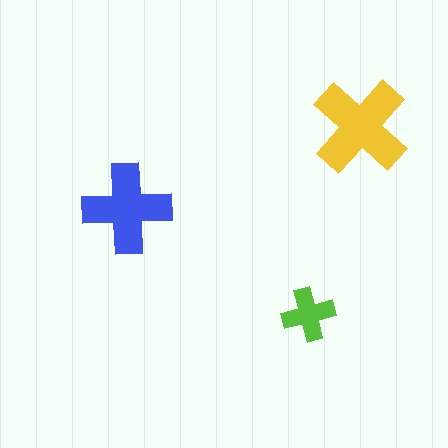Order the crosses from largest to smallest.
the yellow one, the blue one, the lime one.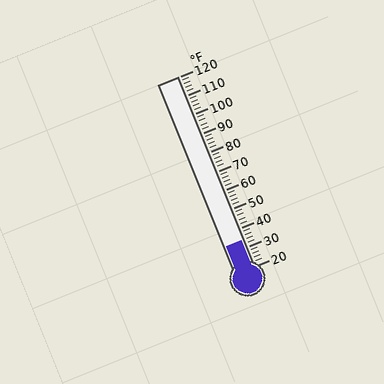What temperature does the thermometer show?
The thermometer shows approximately 34°F.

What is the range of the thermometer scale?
The thermometer scale ranges from 20°F to 120°F.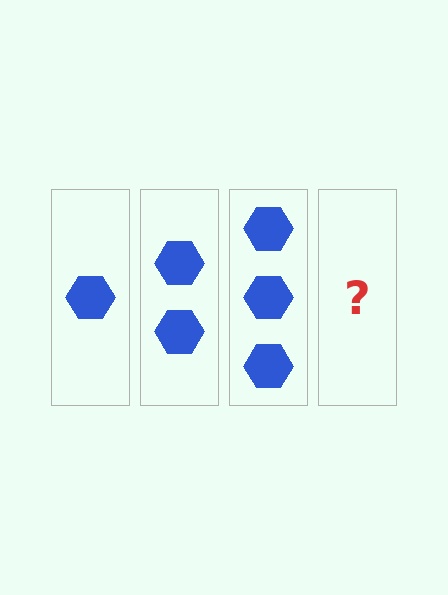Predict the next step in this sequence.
The next step is 4 hexagons.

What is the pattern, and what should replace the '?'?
The pattern is that each step adds one more hexagon. The '?' should be 4 hexagons.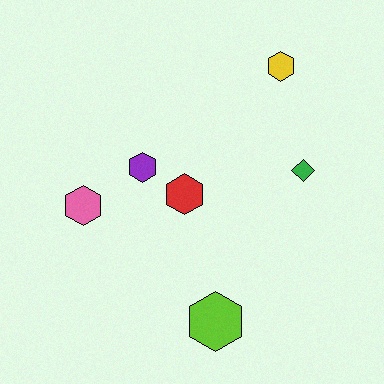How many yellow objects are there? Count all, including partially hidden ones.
There is 1 yellow object.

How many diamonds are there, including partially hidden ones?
There is 1 diamond.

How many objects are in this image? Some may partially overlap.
There are 6 objects.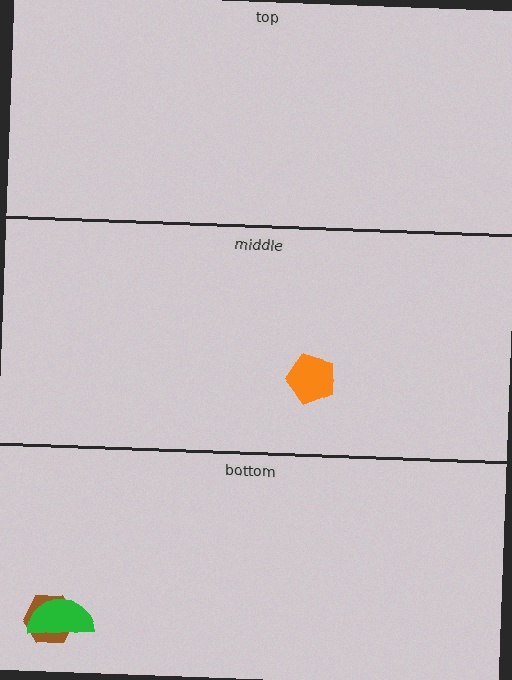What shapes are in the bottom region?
The brown hexagon, the green semicircle.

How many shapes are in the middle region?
1.